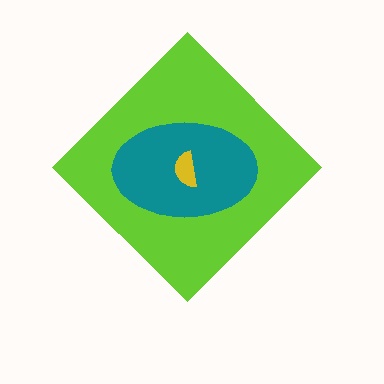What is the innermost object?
The yellow semicircle.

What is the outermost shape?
The lime diamond.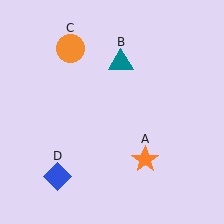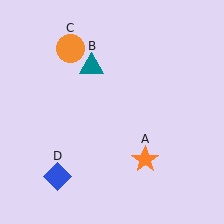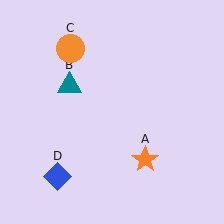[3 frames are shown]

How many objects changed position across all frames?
1 object changed position: teal triangle (object B).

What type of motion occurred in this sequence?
The teal triangle (object B) rotated counterclockwise around the center of the scene.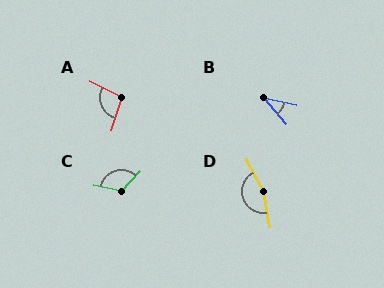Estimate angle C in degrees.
Approximately 121 degrees.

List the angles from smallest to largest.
B (37°), A (99°), C (121°), D (161°).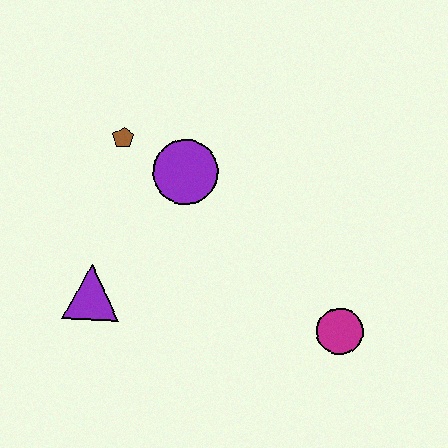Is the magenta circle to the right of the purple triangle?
Yes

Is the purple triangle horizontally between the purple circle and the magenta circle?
No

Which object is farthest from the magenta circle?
The brown pentagon is farthest from the magenta circle.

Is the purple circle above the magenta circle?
Yes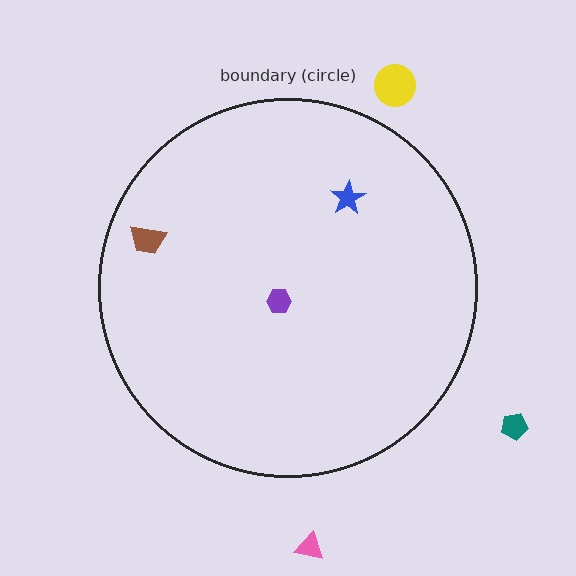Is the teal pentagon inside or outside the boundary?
Outside.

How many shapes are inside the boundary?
3 inside, 3 outside.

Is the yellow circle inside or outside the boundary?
Outside.